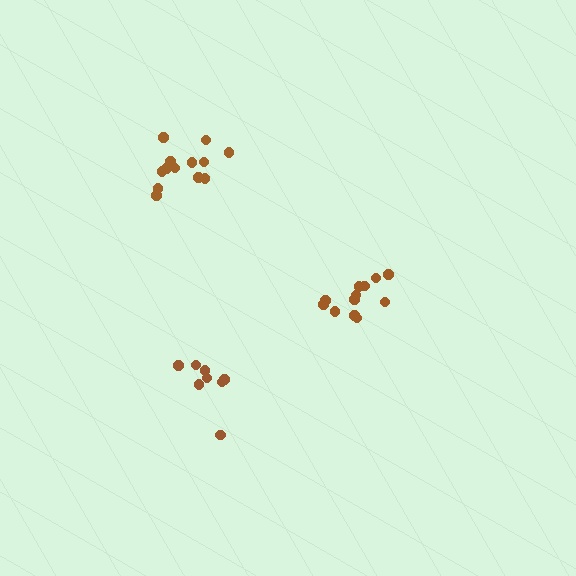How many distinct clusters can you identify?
There are 3 distinct clusters.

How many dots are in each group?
Group 1: 12 dots, Group 2: 8 dots, Group 3: 13 dots (33 total).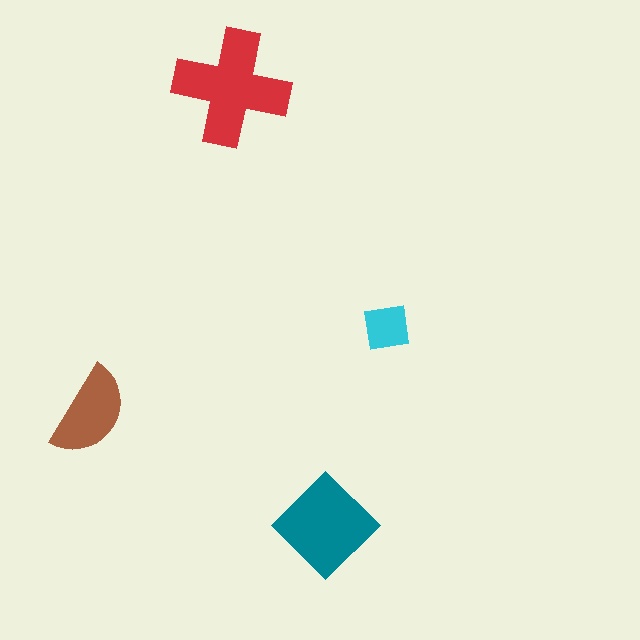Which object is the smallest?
The cyan square.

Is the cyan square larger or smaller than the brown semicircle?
Smaller.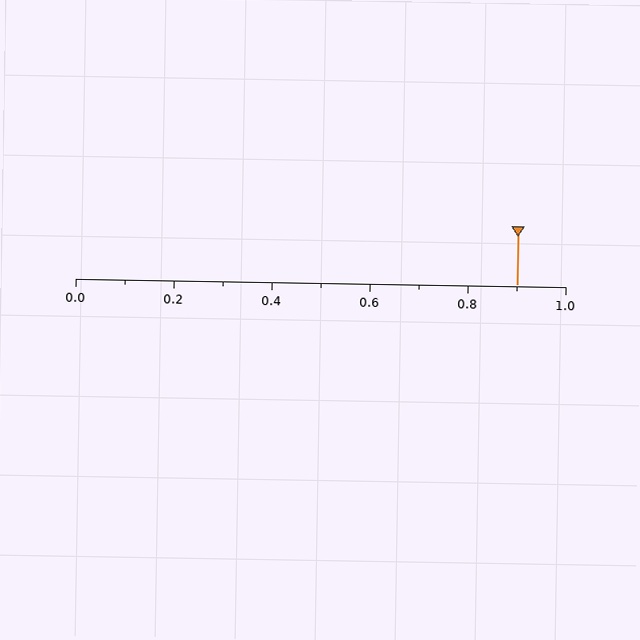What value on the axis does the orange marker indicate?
The marker indicates approximately 0.9.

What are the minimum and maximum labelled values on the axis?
The axis runs from 0.0 to 1.0.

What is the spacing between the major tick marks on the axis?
The major ticks are spaced 0.2 apart.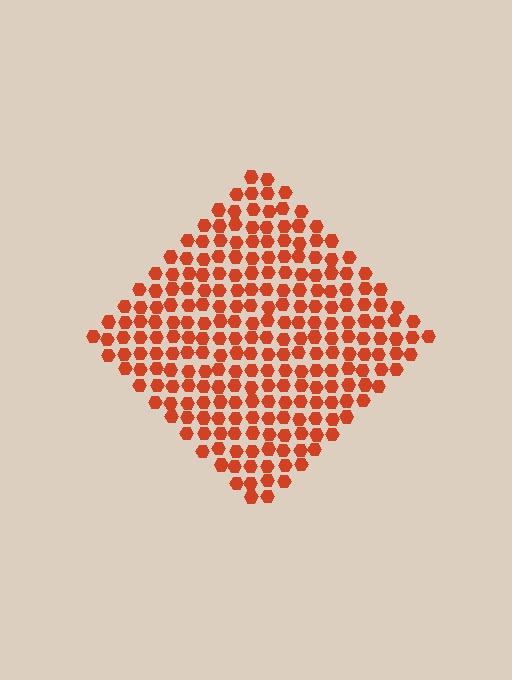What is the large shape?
The large shape is a diamond.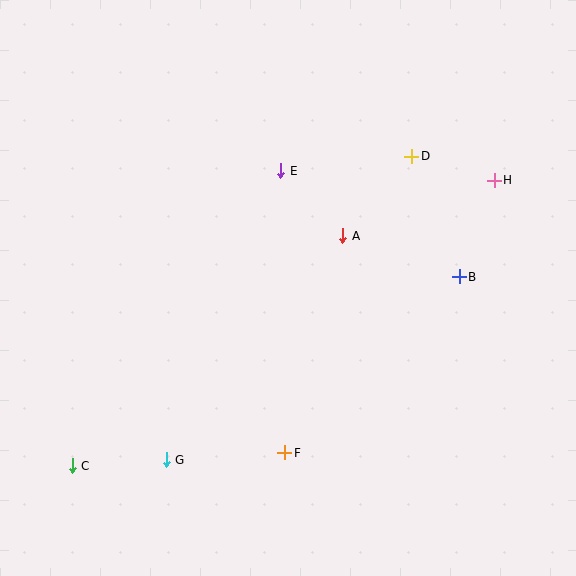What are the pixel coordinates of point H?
Point H is at (494, 180).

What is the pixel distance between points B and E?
The distance between B and E is 208 pixels.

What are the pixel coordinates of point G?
Point G is at (166, 460).